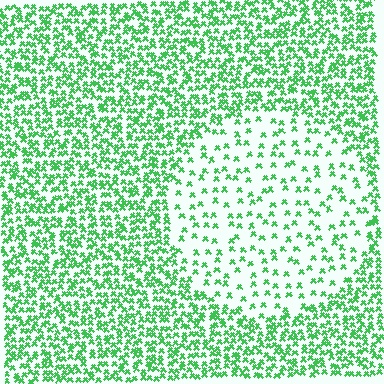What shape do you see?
I see a circle.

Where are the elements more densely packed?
The elements are more densely packed outside the circle boundary.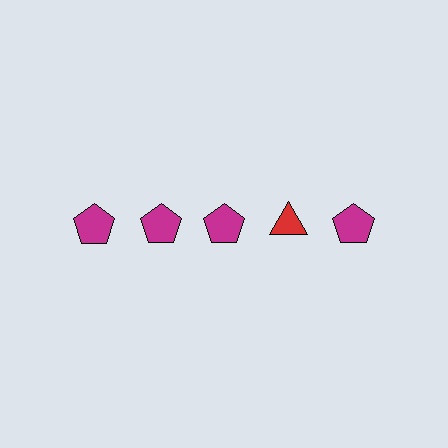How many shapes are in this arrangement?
There are 5 shapes arranged in a grid pattern.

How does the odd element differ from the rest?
It differs in both color (red instead of magenta) and shape (triangle instead of pentagon).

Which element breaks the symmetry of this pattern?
The red triangle in the top row, second from right column breaks the symmetry. All other shapes are magenta pentagons.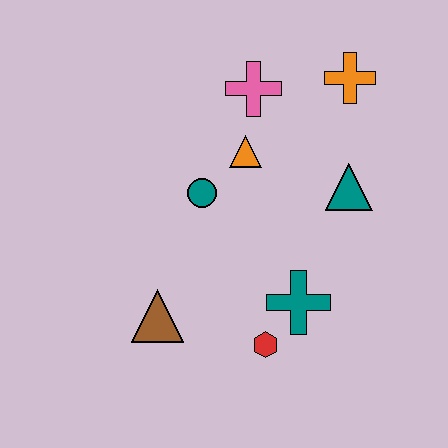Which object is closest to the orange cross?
The pink cross is closest to the orange cross.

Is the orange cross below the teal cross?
No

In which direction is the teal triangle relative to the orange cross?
The teal triangle is below the orange cross.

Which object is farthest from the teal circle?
The orange cross is farthest from the teal circle.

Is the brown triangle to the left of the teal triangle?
Yes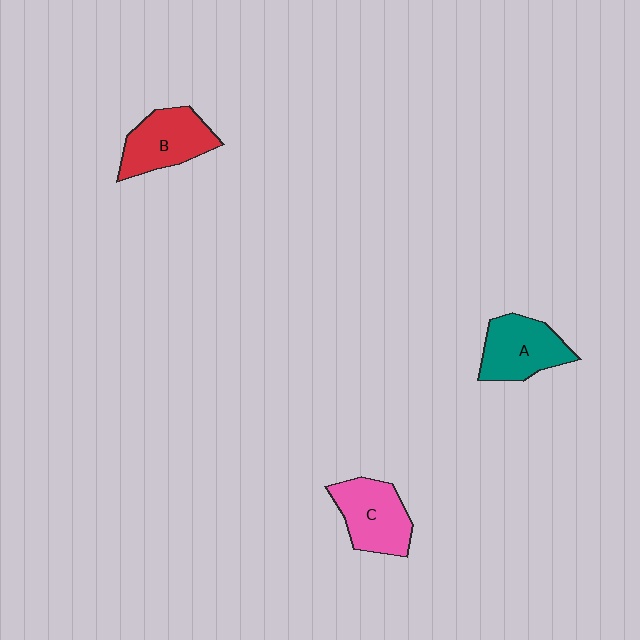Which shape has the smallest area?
Shape A (teal).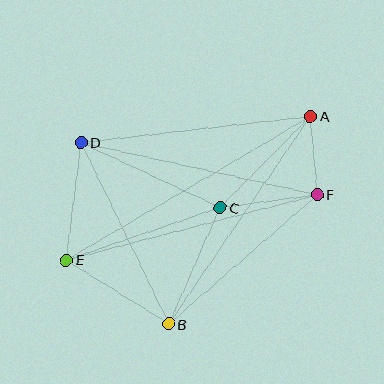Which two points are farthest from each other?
Points A and E are farthest from each other.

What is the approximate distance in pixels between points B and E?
The distance between B and E is approximately 121 pixels.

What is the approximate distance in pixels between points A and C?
The distance between A and C is approximately 129 pixels.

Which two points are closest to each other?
Points A and F are closest to each other.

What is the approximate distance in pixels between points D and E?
The distance between D and E is approximately 119 pixels.